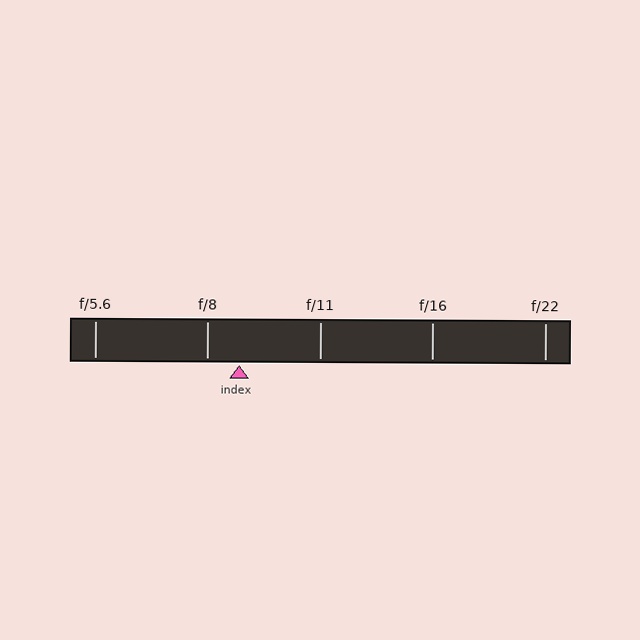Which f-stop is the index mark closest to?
The index mark is closest to f/8.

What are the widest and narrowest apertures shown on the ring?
The widest aperture shown is f/5.6 and the narrowest is f/22.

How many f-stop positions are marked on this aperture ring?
There are 5 f-stop positions marked.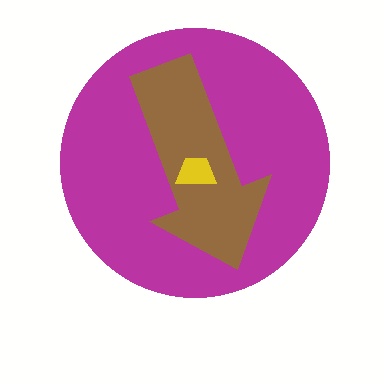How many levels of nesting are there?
3.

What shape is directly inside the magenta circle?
The brown arrow.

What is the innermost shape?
The yellow trapezoid.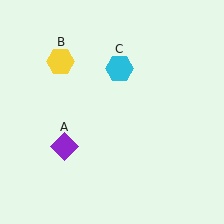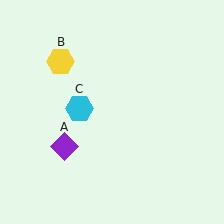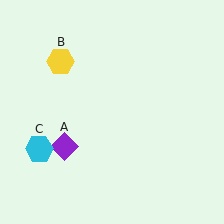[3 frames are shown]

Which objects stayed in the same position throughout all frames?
Purple diamond (object A) and yellow hexagon (object B) remained stationary.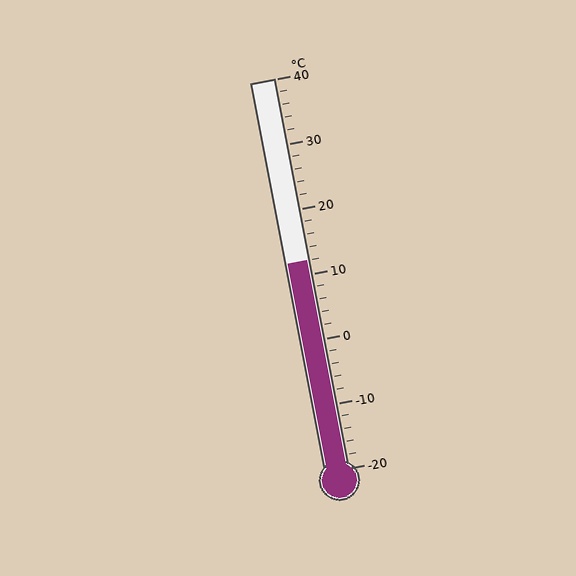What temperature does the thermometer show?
The thermometer shows approximately 12°C.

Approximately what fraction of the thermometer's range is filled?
The thermometer is filled to approximately 55% of its range.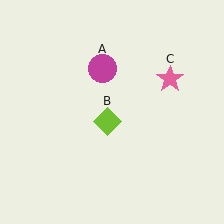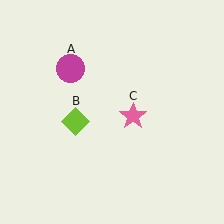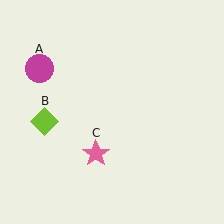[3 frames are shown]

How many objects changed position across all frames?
3 objects changed position: magenta circle (object A), lime diamond (object B), pink star (object C).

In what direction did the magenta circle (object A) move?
The magenta circle (object A) moved left.